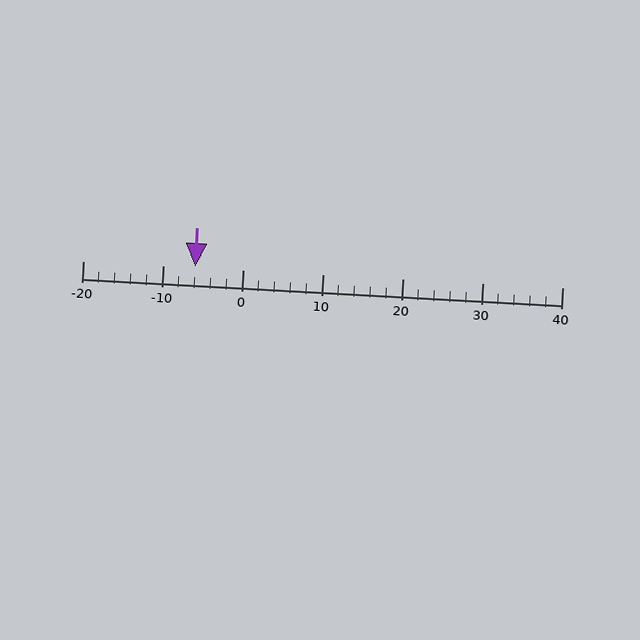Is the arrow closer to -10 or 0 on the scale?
The arrow is closer to -10.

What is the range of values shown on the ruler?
The ruler shows values from -20 to 40.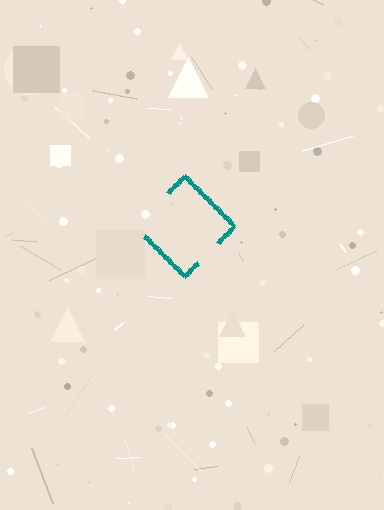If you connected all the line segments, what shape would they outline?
They would outline a diamond.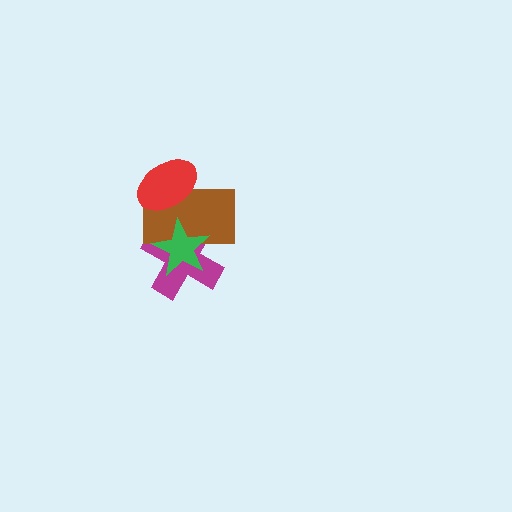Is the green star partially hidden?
No, no other shape covers it.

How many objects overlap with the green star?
2 objects overlap with the green star.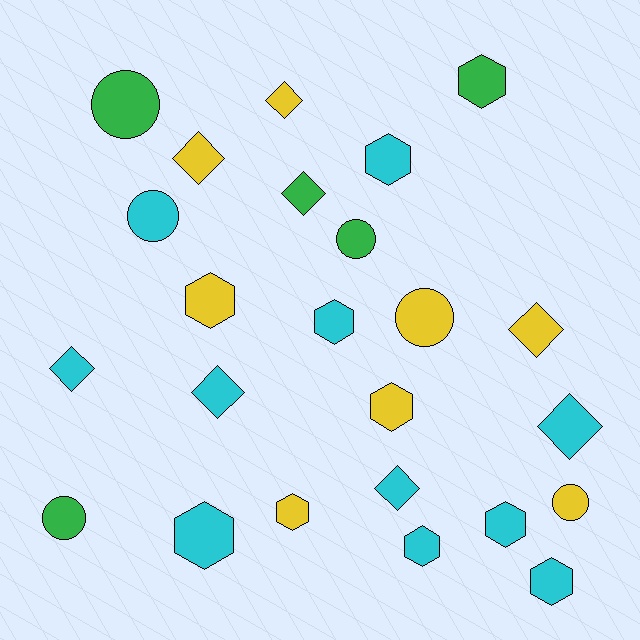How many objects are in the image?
There are 24 objects.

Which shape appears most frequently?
Hexagon, with 10 objects.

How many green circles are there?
There are 3 green circles.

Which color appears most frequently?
Cyan, with 11 objects.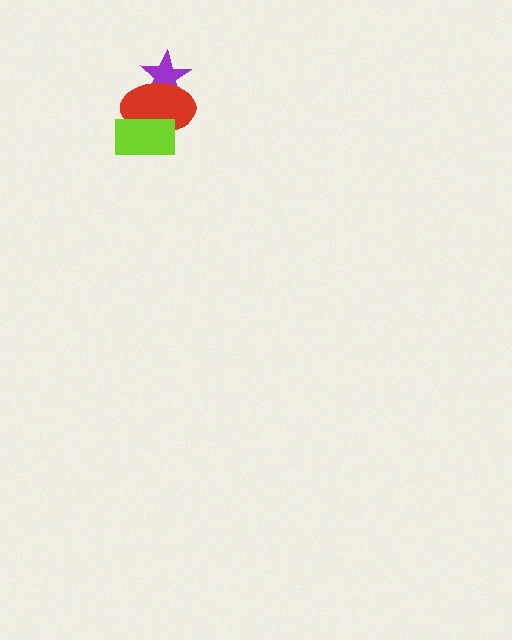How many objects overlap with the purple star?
1 object overlaps with the purple star.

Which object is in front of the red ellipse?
The lime rectangle is in front of the red ellipse.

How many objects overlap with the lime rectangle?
1 object overlaps with the lime rectangle.